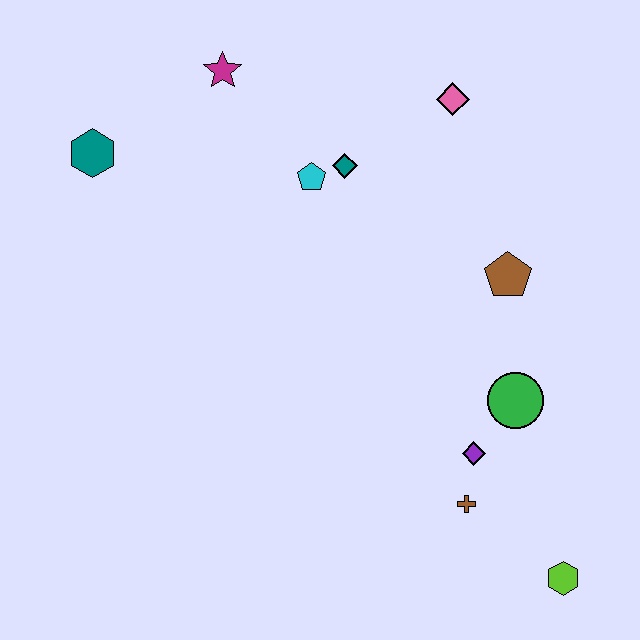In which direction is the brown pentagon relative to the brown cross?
The brown pentagon is above the brown cross.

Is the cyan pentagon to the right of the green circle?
No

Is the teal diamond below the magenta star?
Yes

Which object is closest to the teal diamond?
The cyan pentagon is closest to the teal diamond.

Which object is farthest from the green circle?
The teal hexagon is farthest from the green circle.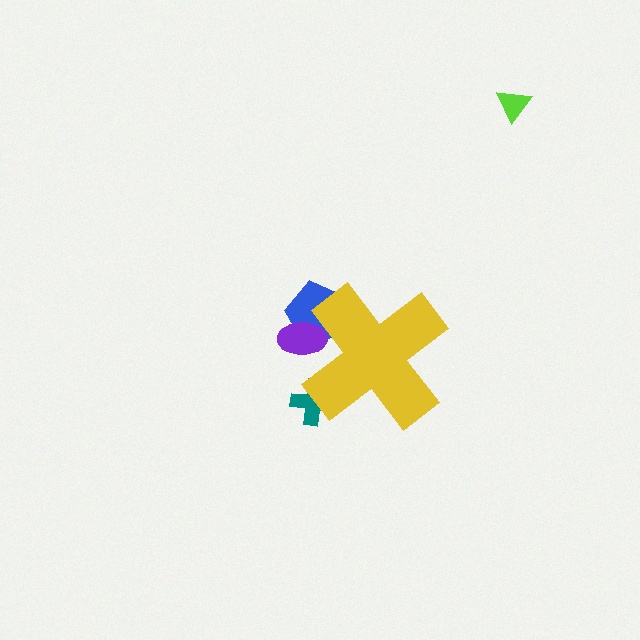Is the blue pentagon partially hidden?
Yes, the blue pentagon is partially hidden behind the yellow cross.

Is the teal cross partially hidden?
Yes, the teal cross is partially hidden behind the yellow cross.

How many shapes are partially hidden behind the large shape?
3 shapes are partially hidden.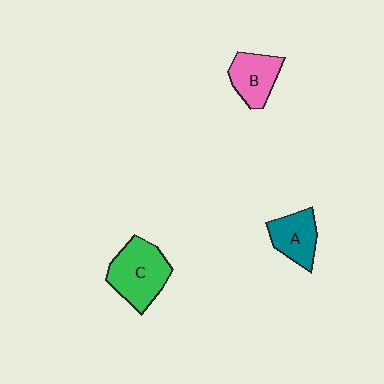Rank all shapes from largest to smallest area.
From largest to smallest: C (green), B (pink), A (teal).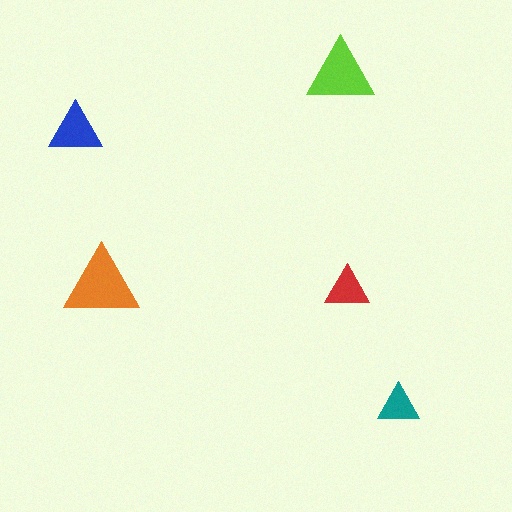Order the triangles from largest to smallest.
the orange one, the lime one, the blue one, the red one, the teal one.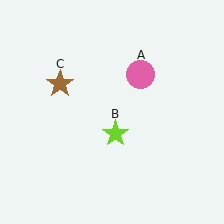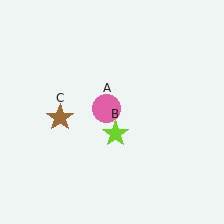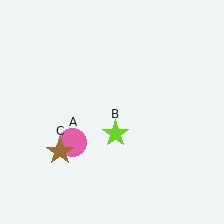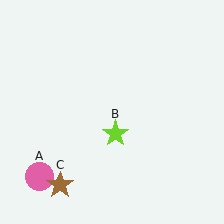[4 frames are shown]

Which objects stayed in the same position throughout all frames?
Lime star (object B) remained stationary.